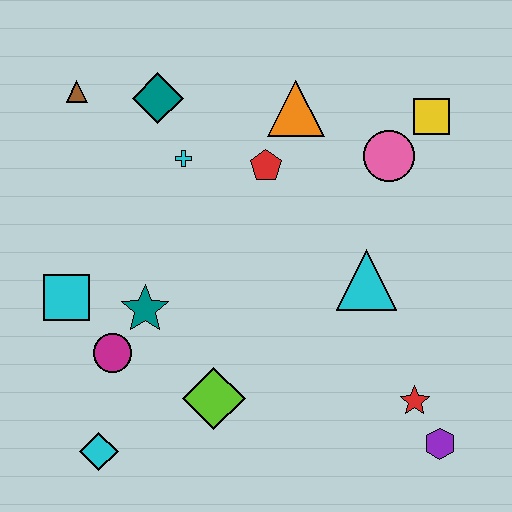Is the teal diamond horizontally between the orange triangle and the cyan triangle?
No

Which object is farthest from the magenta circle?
The yellow square is farthest from the magenta circle.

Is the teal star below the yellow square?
Yes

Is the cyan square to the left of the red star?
Yes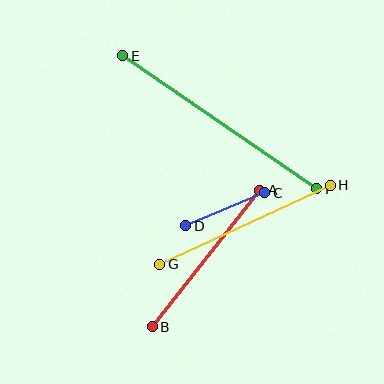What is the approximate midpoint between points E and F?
The midpoint is at approximately (220, 122) pixels.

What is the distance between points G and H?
The distance is approximately 188 pixels.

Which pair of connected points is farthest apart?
Points E and F are farthest apart.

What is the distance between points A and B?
The distance is approximately 174 pixels.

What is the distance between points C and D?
The distance is approximately 86 pixels.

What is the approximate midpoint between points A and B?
The midpoint is at approximately (206, 258) pixels.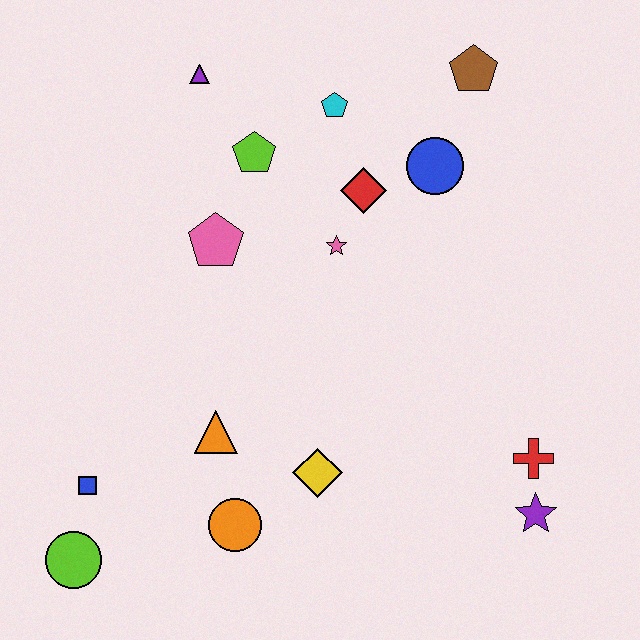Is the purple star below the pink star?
Yes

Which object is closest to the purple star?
The red cross is closest to the purple star.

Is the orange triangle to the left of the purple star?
Yes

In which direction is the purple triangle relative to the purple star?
The purple triangle is above the purple star.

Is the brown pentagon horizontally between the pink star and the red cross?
Yes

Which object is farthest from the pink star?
The lime circle is farthest from the pink star.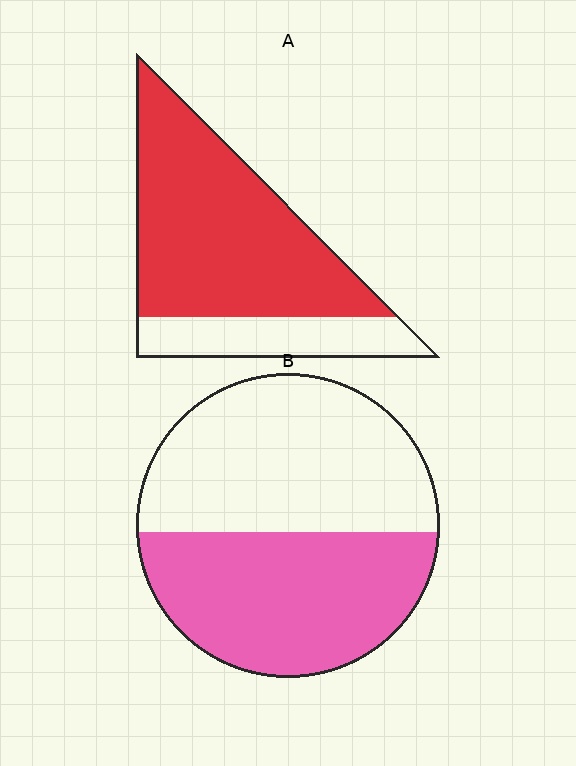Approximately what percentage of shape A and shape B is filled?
A is approximately 75% and B is approximately 45%.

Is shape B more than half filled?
Roughly half.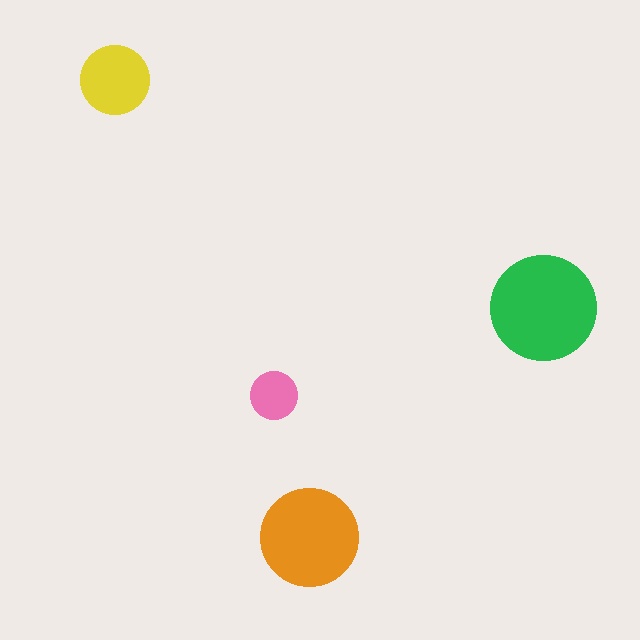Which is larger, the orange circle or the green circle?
The green one.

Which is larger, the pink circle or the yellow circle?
The yellow one.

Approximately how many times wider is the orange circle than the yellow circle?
About 1.5 times wider.